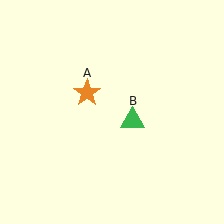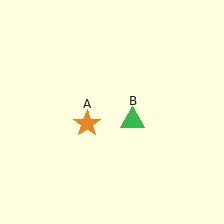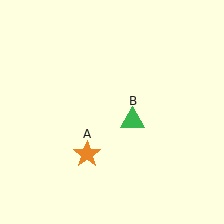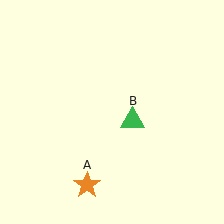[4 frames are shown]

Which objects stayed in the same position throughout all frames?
Green triangle (object B) remained stationary.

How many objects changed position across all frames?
1 object changed position: orange star (object A).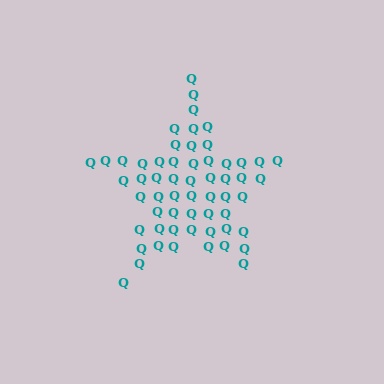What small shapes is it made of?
It is made of small letter Q's.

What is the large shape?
The large shape is a star.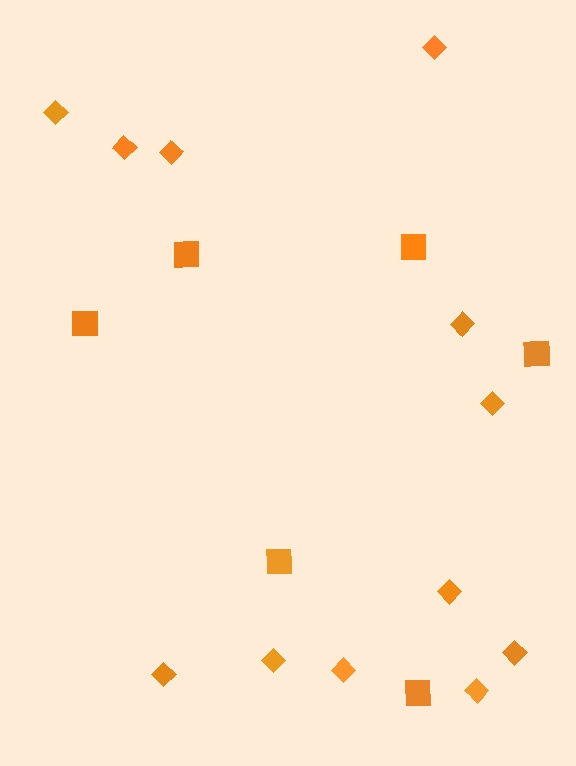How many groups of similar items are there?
There are 2 groups: one group of diamonds (12) and one group of squares (6).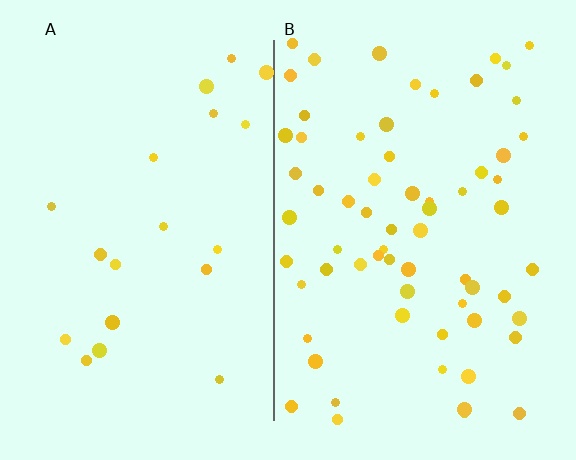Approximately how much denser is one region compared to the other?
Approximately 3.4× — region B over region A.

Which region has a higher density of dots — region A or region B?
B (the right).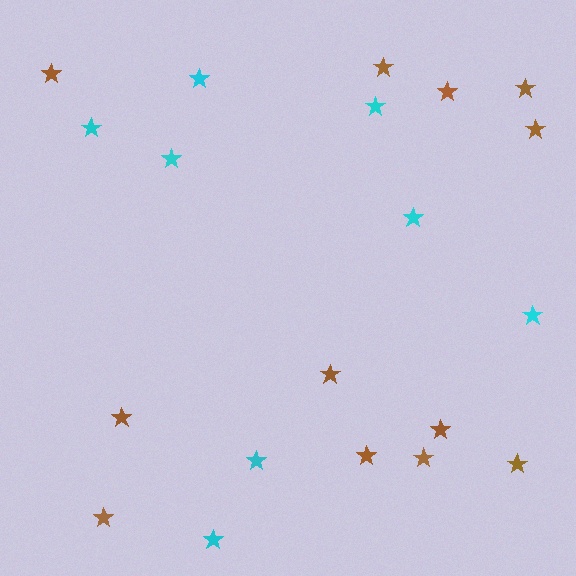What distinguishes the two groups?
There are 2 groups: one group of cyan stars (8) and one group of brown stars (12).